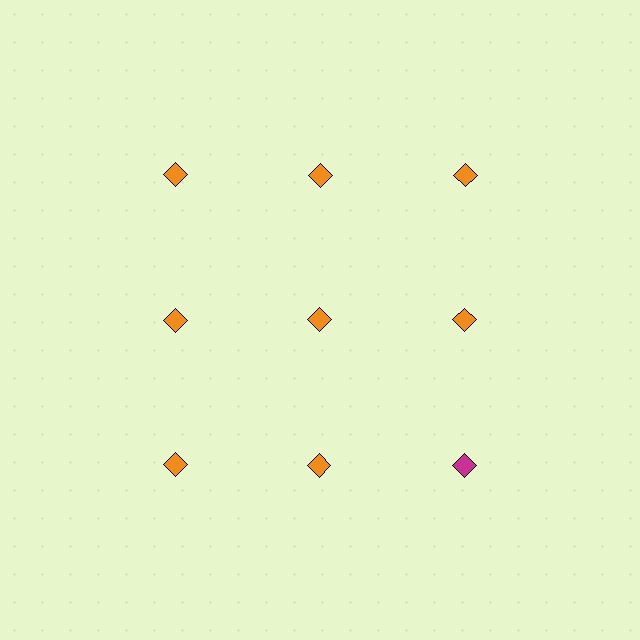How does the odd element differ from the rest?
It has a different color: magenta instead of orange.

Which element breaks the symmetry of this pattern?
The magenta diamond in the third row, center column breaks the symmetry. All other shapes are orange diamonds.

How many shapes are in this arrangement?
There are 9 shapes arranged in a grid pattern.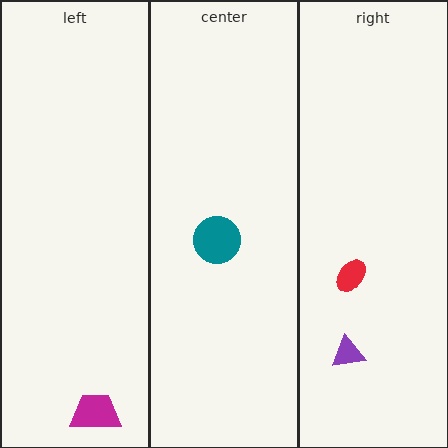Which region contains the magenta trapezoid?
The left region.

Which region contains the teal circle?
The center region.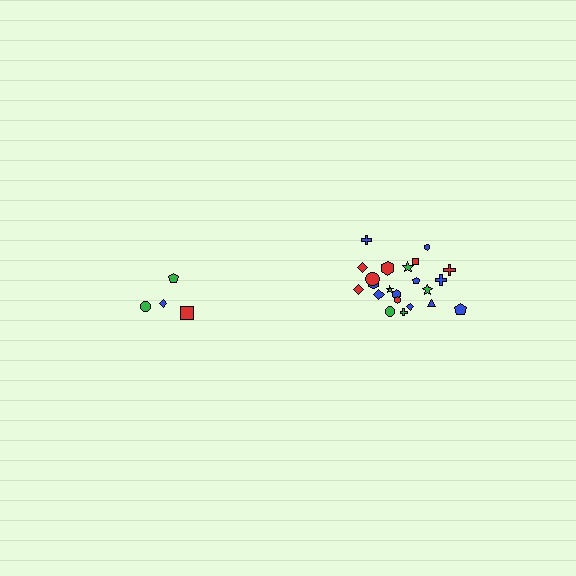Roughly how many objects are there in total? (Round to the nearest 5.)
Roughly 25 objects in total.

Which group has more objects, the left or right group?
The right group.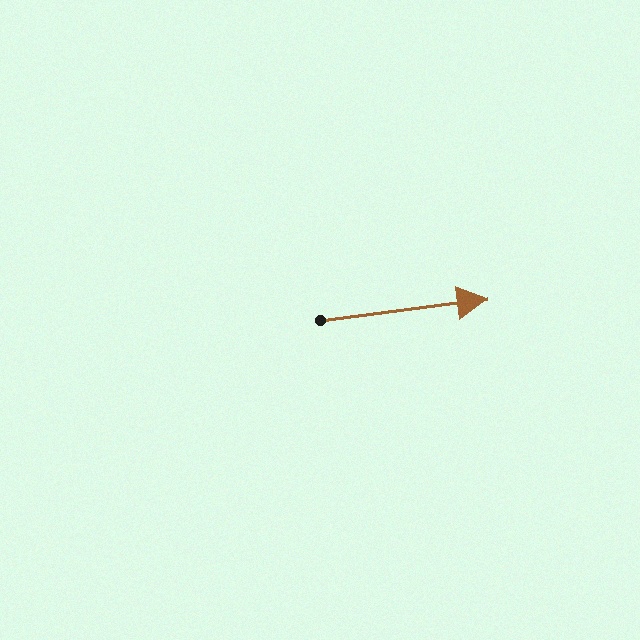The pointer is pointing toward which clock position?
Roughly 3 o'clock.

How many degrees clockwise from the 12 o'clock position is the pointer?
Approximately 83 degrees.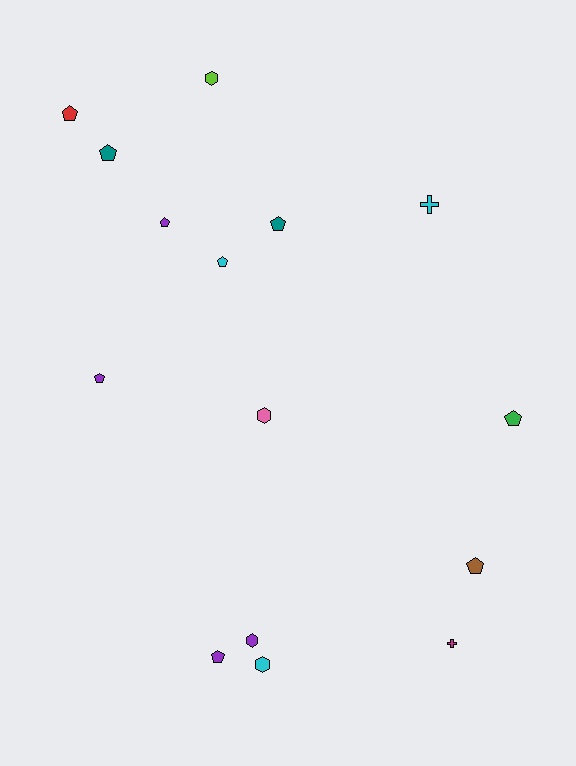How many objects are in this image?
There are 15 objects.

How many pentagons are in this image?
There are 9 pentagons.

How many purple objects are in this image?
There are 4 purple objects.